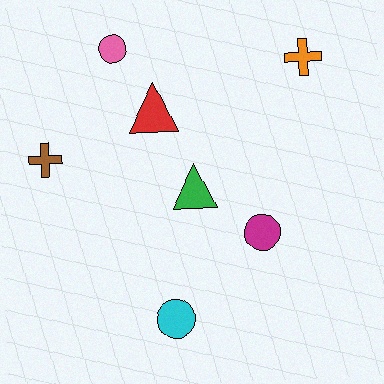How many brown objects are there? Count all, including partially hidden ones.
There is 1 brown object.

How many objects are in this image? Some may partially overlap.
There are 7 objects.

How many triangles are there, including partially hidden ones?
There are 2 triangles.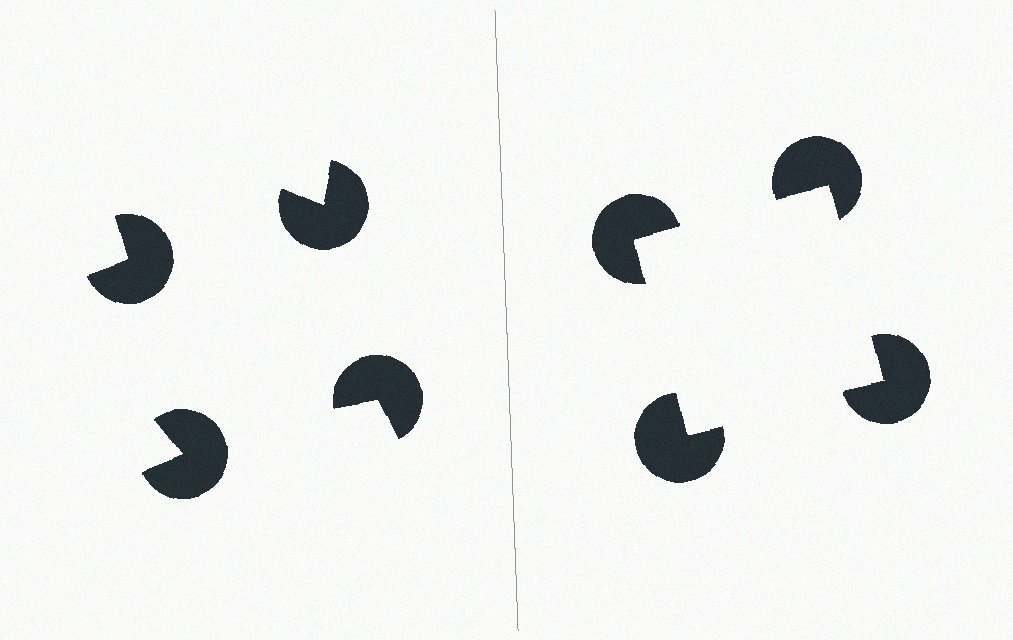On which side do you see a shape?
An illusory square appears on the right side. On the left side the wedge cuts are rotated, so no coherent shape forms.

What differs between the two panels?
The pac-man discs are positioned identically on both sides; only the wedge orientations differ. On the right they align to a square; on the left they are misaligned.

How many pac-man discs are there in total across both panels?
8 — 4 on each side.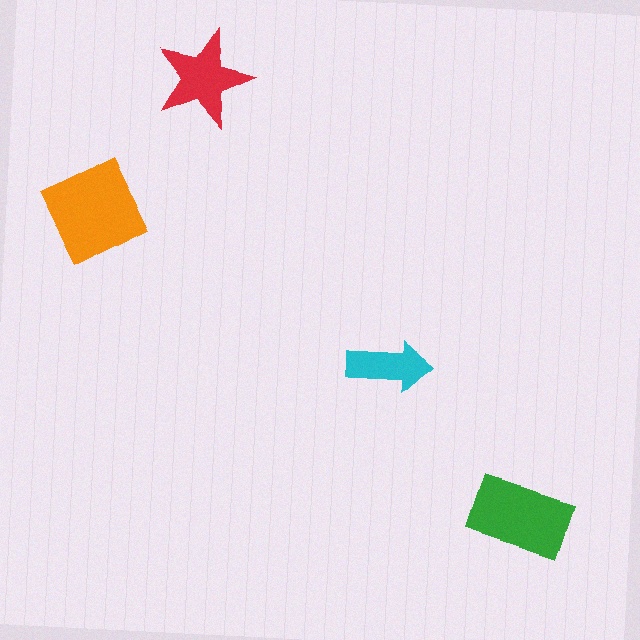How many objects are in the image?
There are 4 objects in the image.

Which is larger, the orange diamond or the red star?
The orange diamond.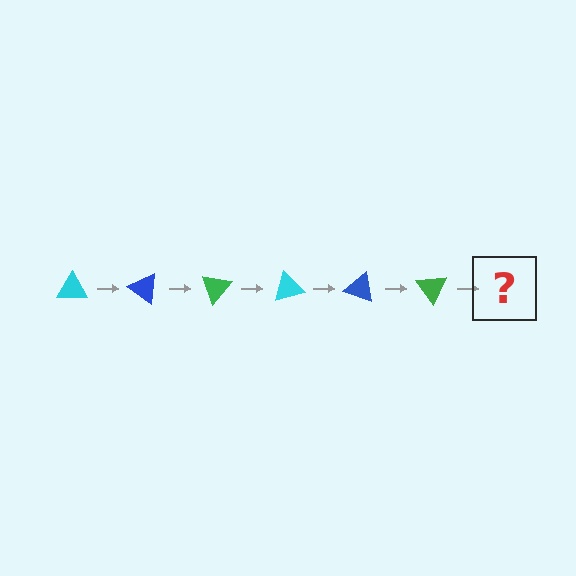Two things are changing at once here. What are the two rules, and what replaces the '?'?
The two rules are that it rotates 35 degrees each step and the color cycles through cyan, blue, and green. The '?' should be a cyan triangle, rotated 210 degrees from the start.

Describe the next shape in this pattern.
It should be a cyan triangle, rotated 210 degrees from the start.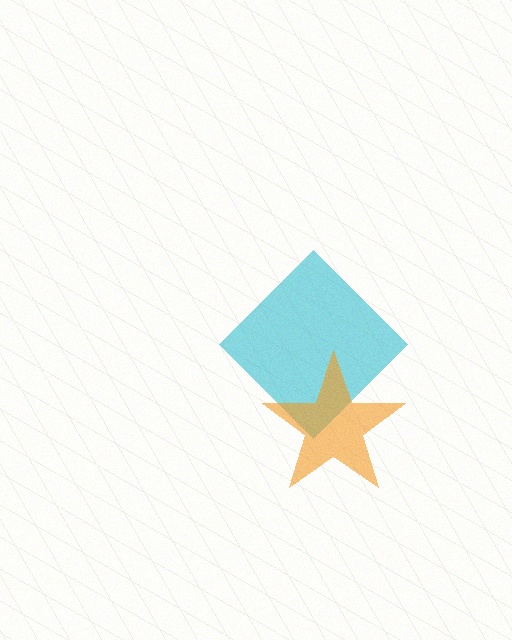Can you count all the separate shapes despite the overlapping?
Yes, there are 2 separate shapes.